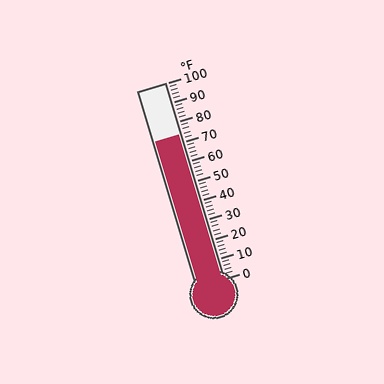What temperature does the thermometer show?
The thermometer shows approximately 74°F.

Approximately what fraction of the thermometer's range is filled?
The thermometer is filled to approximately 75% of its range.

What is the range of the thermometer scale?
The thermometer scale ranges from 0°F to 100°F.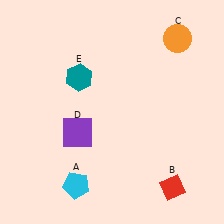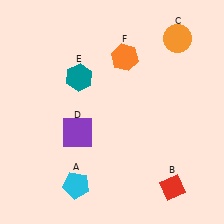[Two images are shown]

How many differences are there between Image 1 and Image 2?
There is 1 difference between the two images.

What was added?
An orange hexagon (F) was added in Image 2.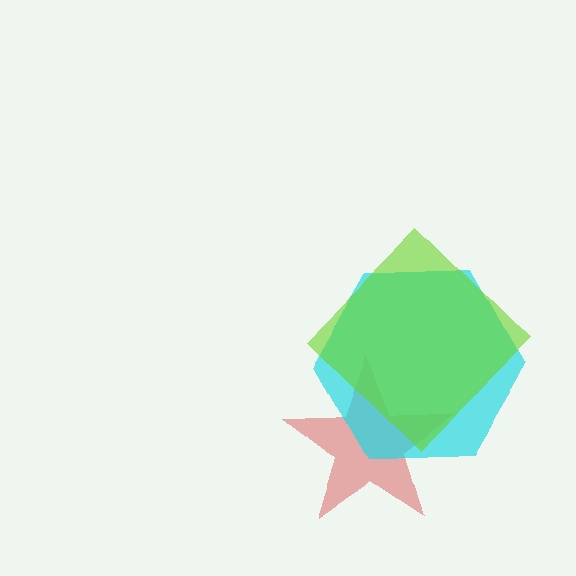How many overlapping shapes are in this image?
There are 3 overlapping shapes in the image.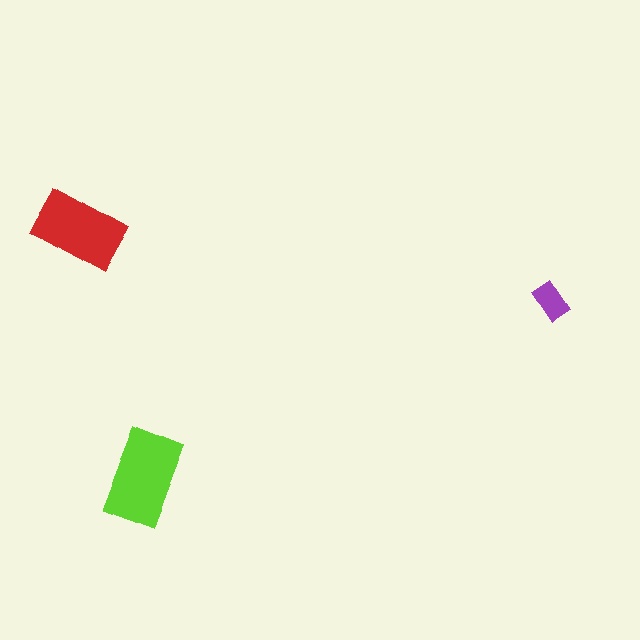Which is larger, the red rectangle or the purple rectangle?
The red one.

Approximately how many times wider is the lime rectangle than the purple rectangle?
About 2.5 times wider.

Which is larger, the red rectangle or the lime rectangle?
The lime one.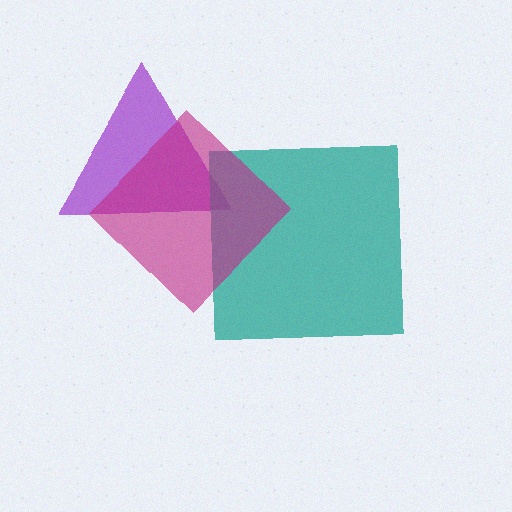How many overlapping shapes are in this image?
There are 3 overlapping shapes in the image.